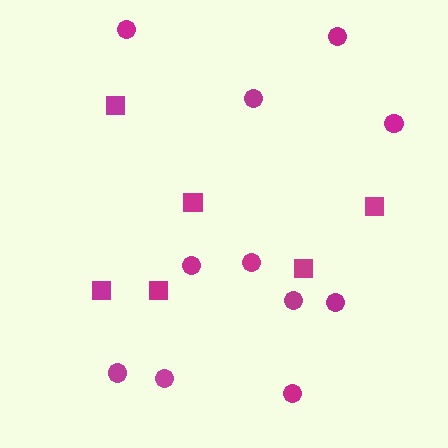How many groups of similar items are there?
There are 2 groups: one group of squares (6) and one group of circles (11).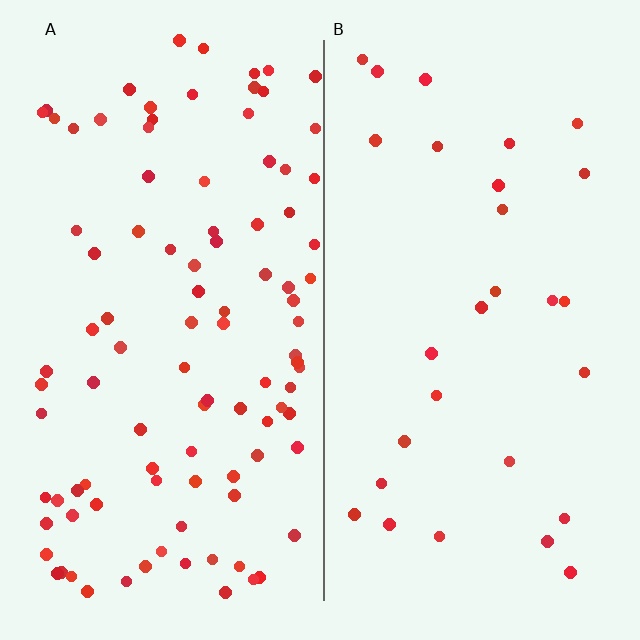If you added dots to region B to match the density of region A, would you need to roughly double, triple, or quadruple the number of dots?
Approximately quadruple.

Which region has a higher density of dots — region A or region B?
A (the left).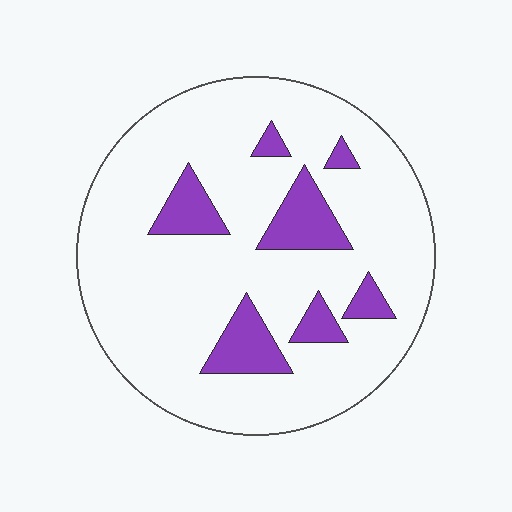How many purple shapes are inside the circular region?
7.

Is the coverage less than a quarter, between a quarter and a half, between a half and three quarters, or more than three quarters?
Less than a quarter.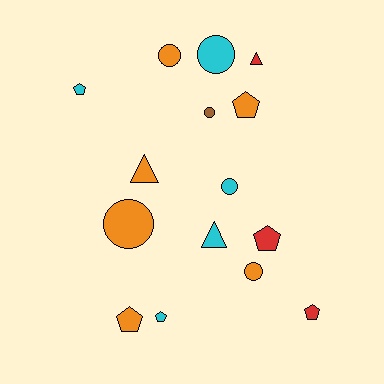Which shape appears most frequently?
Pentagon, with 6 objects.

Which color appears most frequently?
Orange, with 6 objects.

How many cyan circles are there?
There are 2 cyan circles.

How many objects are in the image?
There are 15 objects.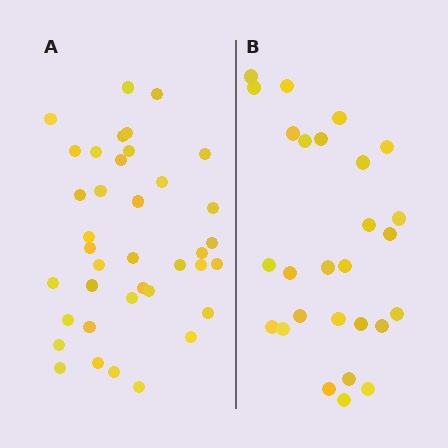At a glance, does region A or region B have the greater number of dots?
Region A (the left region) has more dots.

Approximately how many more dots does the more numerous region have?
Region A has roughly 12 or so more dots than region B.